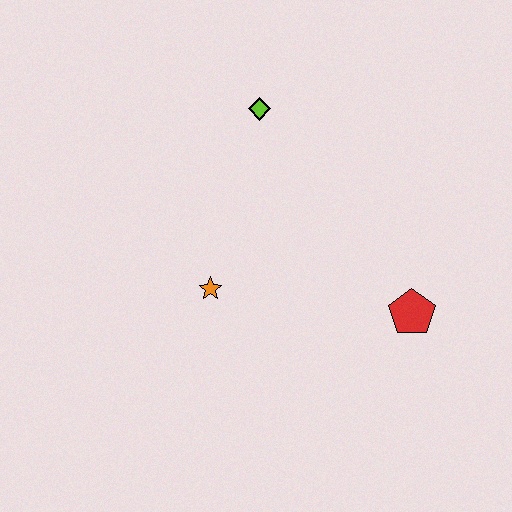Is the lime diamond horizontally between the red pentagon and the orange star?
Yes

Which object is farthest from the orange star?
The red pentagon is farthest from the orange star.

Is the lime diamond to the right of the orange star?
Yes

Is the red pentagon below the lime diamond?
Yes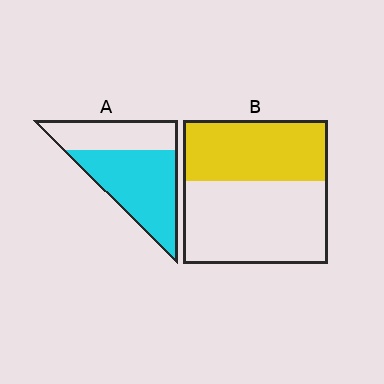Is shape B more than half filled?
No.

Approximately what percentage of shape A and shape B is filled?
A is approximately 65% and B is approximately 40%.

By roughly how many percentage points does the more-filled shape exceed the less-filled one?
By roughly 20 percentage points (A over B).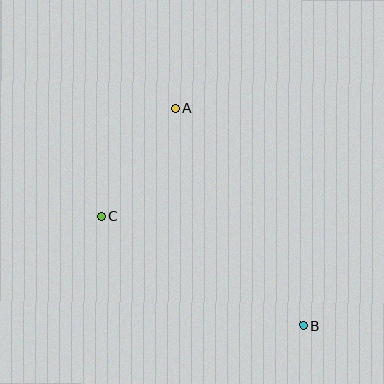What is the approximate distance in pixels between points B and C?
The distance between B and C is approximately 230 pixels.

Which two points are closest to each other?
Points A and C are closest to each other.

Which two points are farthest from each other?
Points A and B are farthest from each other.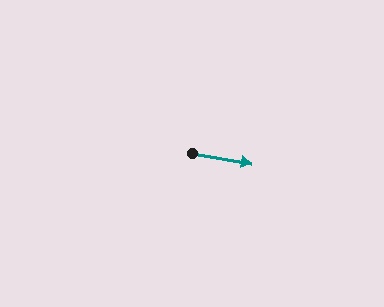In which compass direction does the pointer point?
East.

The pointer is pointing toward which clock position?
Roughly 3 o'clock.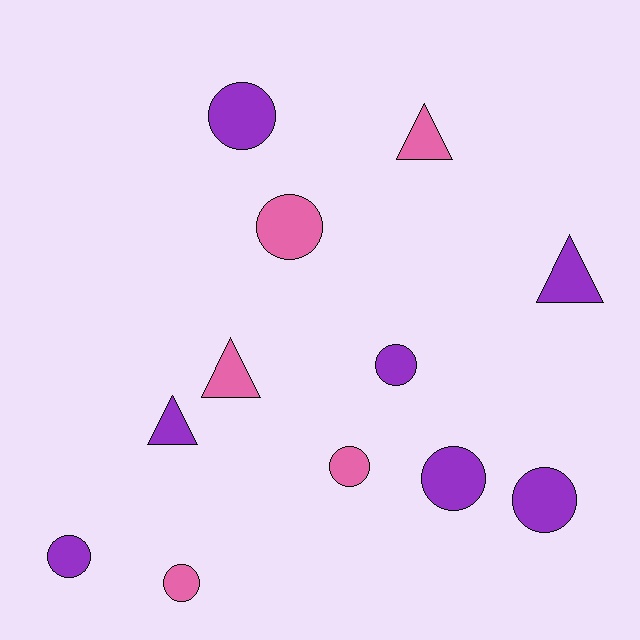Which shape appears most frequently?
Circle, with 8 objects.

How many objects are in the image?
There are 12 objects.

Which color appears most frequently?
Purple, with 7 objects.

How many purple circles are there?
There are 5 purple circles.